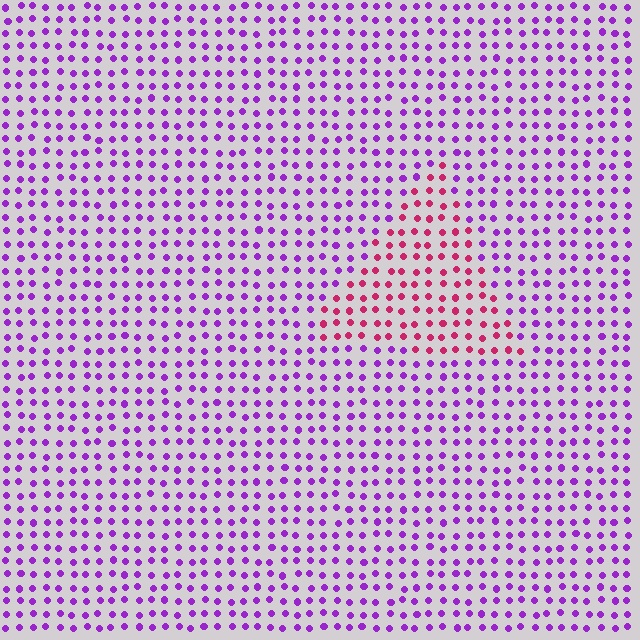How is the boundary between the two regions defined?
The boundary is defined purely by a slight shift in hue (about 53 degrees). Spacing, size, and orientation are identical on both sides.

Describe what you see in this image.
The image is filled with small purple elements in a uniform arrangement. A triangle-shaped region is visible where the elements are tinted to a slightly different hue, forming a subtle color boundary.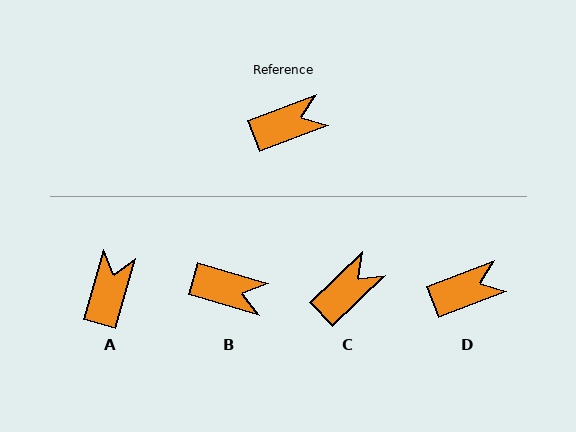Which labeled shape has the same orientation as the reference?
D.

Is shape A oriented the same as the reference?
No, it is off by about 53 degrees.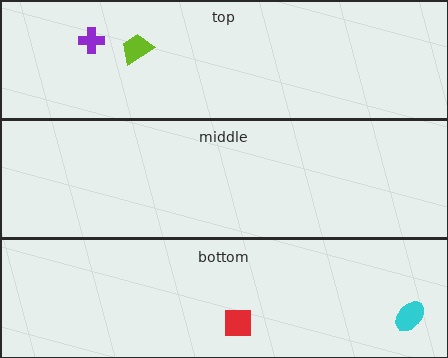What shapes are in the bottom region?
The red square, the cyan ellipse.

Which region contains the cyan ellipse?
The bottom region.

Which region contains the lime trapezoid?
The top region.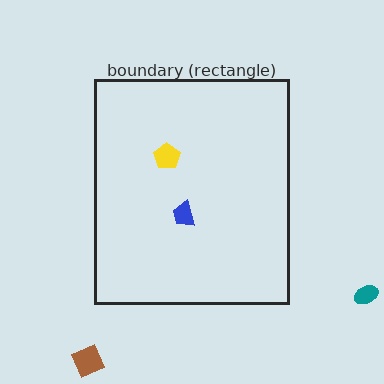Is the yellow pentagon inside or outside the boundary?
Inside.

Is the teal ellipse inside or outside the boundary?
Outside.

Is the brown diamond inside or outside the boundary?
Outside.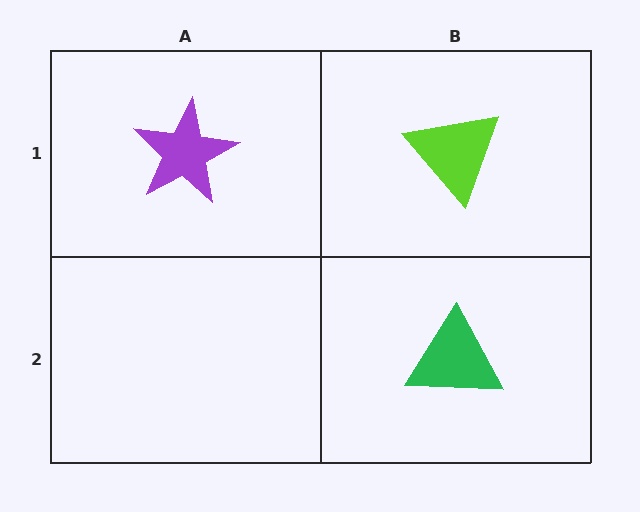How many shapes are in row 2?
1 shape.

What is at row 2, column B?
A green triangle.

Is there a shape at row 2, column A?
No, that cell is empty.